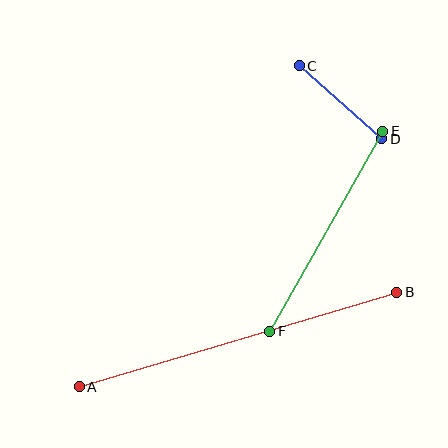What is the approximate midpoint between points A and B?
The midpoint is at approximately (238, 339) pixels.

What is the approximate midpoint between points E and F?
The midpoint is at approximately (326, 231) pixels.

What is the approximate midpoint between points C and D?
The midpoint is at approximately (341, 102) pixels.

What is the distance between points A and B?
The distance is approximately 331 pixels.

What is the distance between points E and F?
The distance is approximately 230 pixels.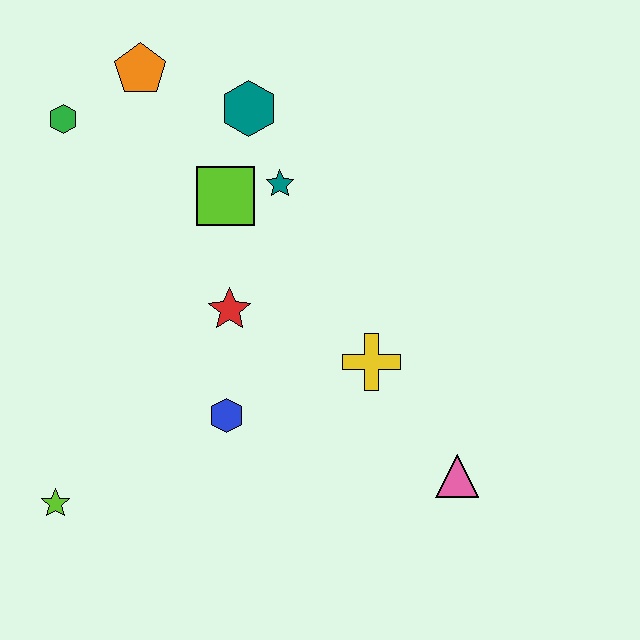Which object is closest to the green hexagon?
The orange pentagon is closest to the green hexagon.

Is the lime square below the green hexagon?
Yes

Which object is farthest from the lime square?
The pink triangle is farthest from the lime square.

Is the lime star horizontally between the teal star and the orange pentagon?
No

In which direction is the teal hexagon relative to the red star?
The teal hexagon is above the red star.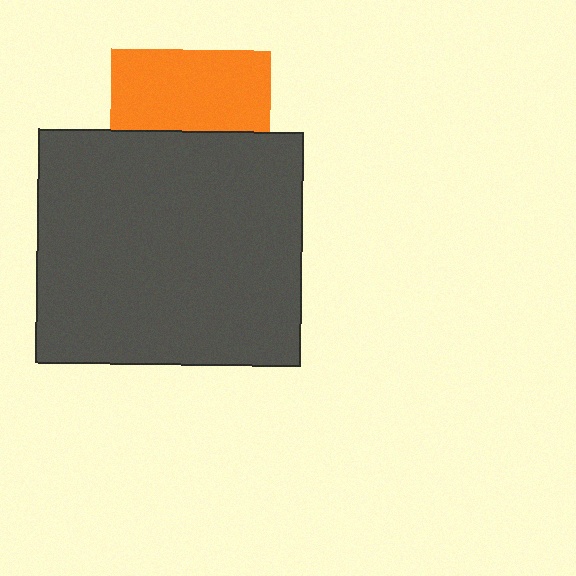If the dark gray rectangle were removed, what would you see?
You would see the complete orange square.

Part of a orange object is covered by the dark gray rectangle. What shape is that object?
It is a square.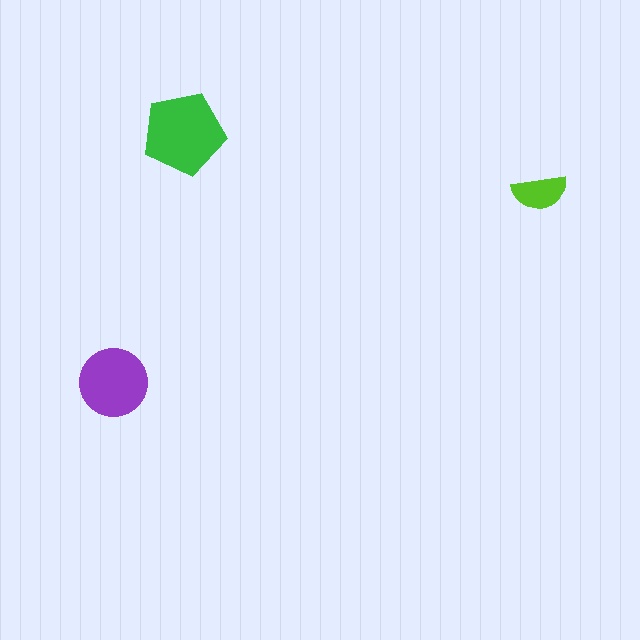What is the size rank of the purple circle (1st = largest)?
2nd.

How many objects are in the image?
There are 3 objects in the image.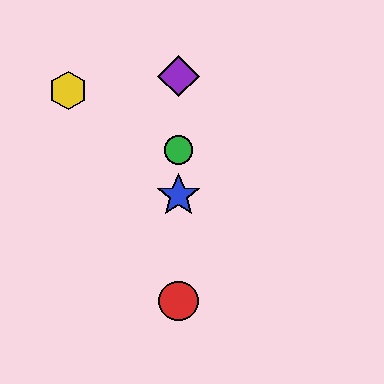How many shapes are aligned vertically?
4 shapes (the red circle, the blue star, the green circle, the purple diamond) are aligned vertically.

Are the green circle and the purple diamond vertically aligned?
Yes, both are at x≈179.